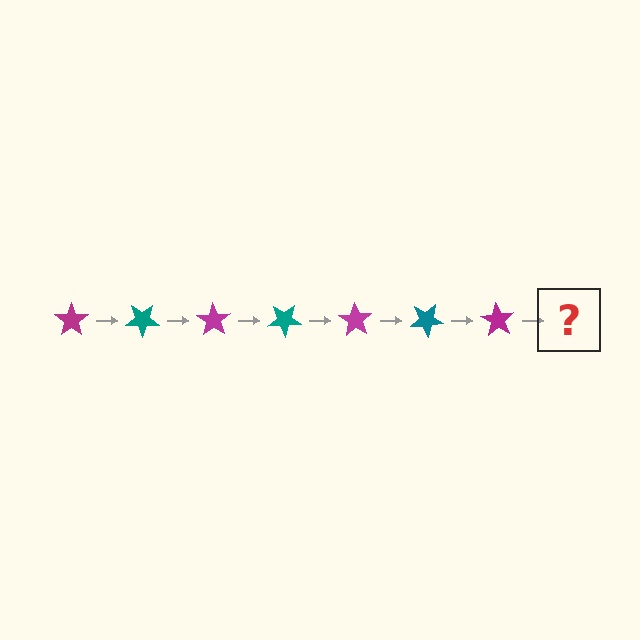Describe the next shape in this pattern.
It should be a teal star, rotated 245 degrees from the start.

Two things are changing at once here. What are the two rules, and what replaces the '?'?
The two rules are that it rotates 35 degrees each step and the color cycles through magenta and teal. The '?' should be a teal star, rotated 245 degrees from the start.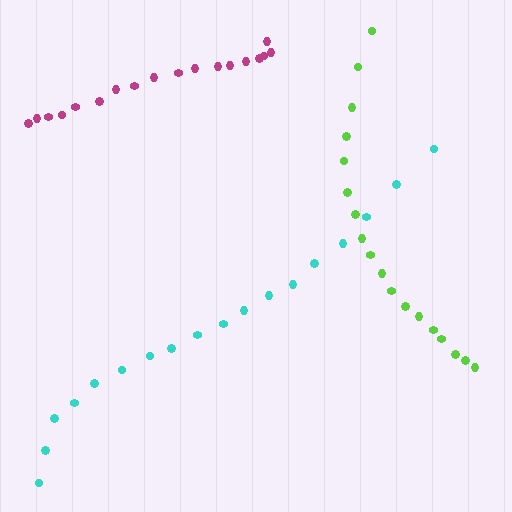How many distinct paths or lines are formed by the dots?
There are 3 distinct paths.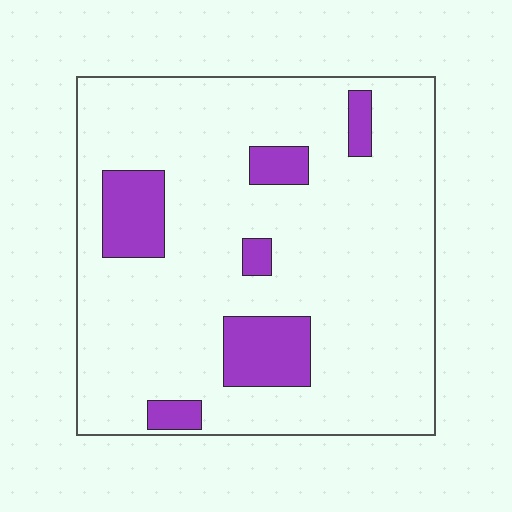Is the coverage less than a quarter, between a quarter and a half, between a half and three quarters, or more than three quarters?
Less than a quarter.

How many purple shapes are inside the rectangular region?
6.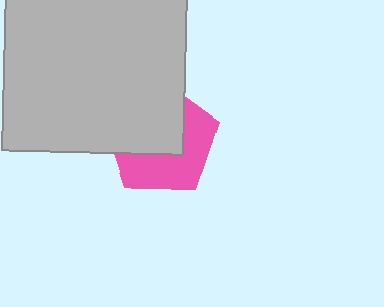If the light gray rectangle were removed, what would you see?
You would see the complete pink pentagon.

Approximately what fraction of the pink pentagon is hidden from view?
Roughly 51% of the pink pentagon is hidden behind the light gray rectangle.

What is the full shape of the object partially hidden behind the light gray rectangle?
The partially hidden object is a pink pentagon.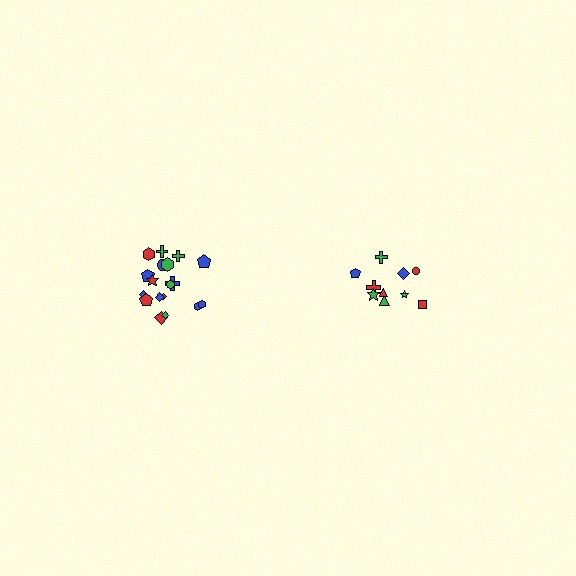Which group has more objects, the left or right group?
The left group.